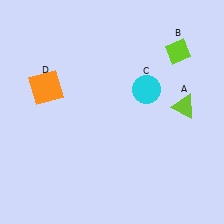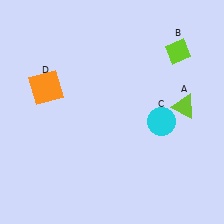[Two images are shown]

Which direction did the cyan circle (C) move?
The cyan circle (C) moved down.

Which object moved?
The cyan circle (C) moved down.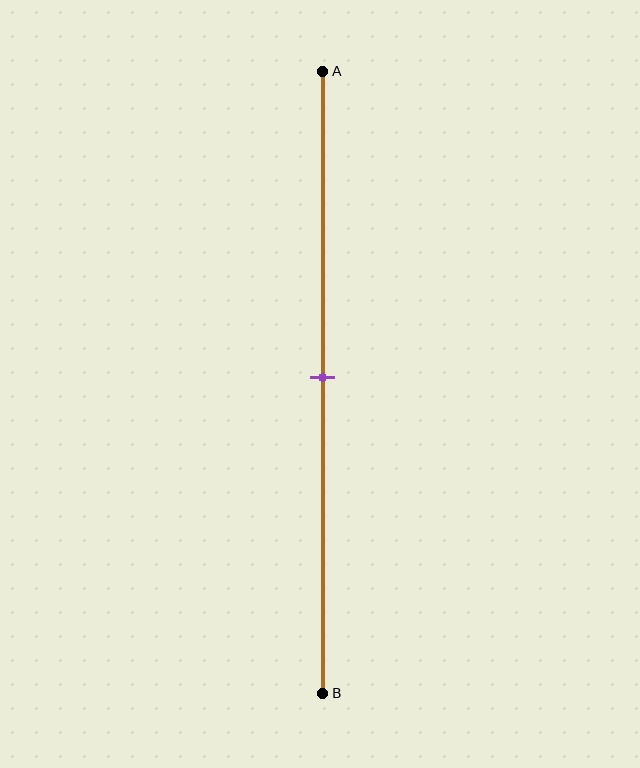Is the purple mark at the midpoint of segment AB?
Yes, the mark is approximately at the midpoint.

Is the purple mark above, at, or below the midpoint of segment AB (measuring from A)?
The purple mark is approximately at the midpoint of segment AB.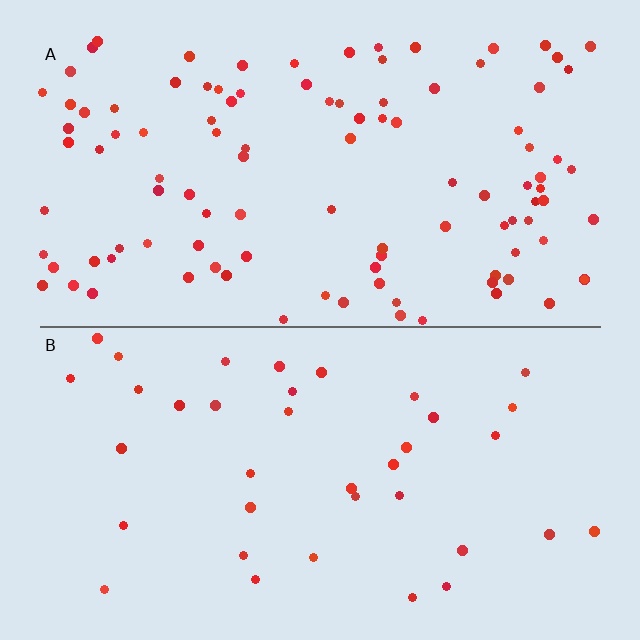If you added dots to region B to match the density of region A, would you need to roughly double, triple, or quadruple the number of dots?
Approximately triple.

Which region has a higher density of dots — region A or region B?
A (the top).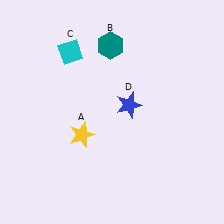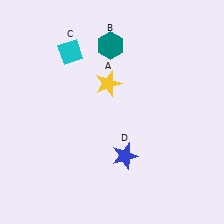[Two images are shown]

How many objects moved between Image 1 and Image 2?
2 objects moved between the two images.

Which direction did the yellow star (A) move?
The yellow star (A) moved up.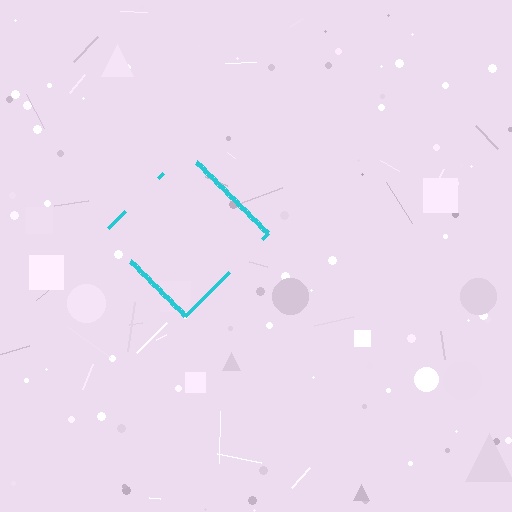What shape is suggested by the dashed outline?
The dashed outline suggests a diamond.